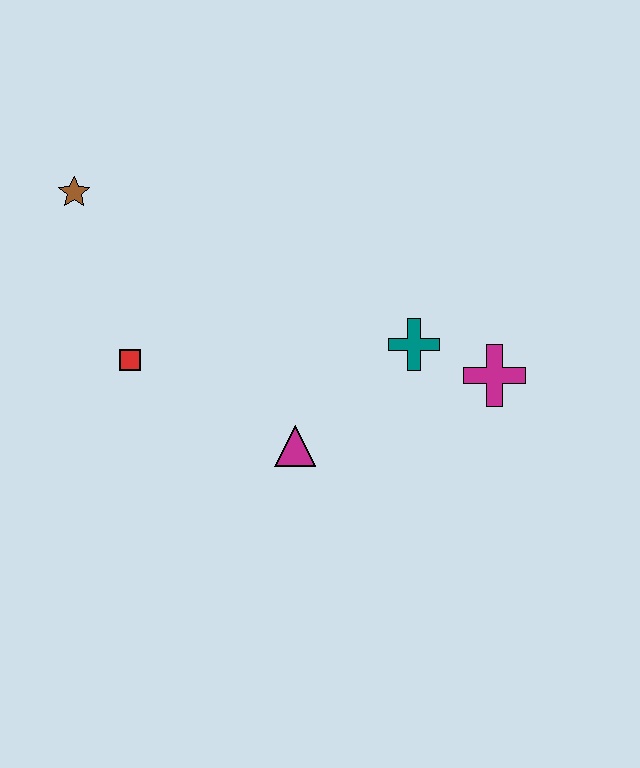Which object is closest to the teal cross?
The magenta cross is closest to the teal cross.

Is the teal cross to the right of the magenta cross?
No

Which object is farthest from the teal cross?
The brown star is farthest from the teal cross.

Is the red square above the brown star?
No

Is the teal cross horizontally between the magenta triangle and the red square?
No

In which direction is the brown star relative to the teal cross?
The brown star is to the left of the teal cross.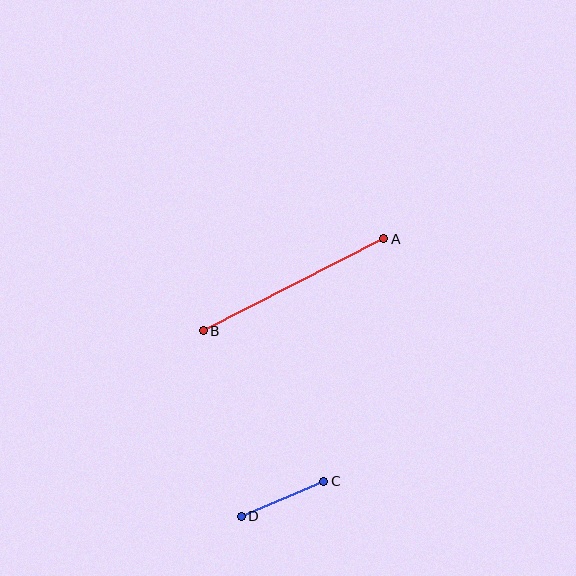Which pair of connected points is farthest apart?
Points A and B are farthest apart.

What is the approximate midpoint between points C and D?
The midpoint is at approximately (283, 499) pixels.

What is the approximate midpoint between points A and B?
The midpoint is at approximately (293, 285) pixels.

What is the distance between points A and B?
The distance is approximately 203 pixels.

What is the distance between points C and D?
The distance is approximately 90 pixels.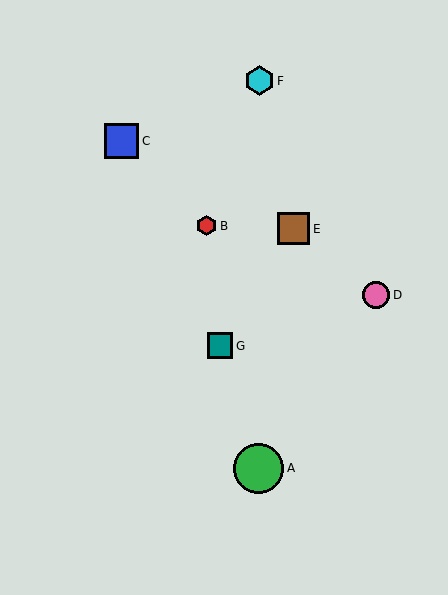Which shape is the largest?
The green circle (labeled A) is the largest.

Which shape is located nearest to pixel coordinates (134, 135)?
The blue square (labeled C) at (121, 141) is nearest to that location.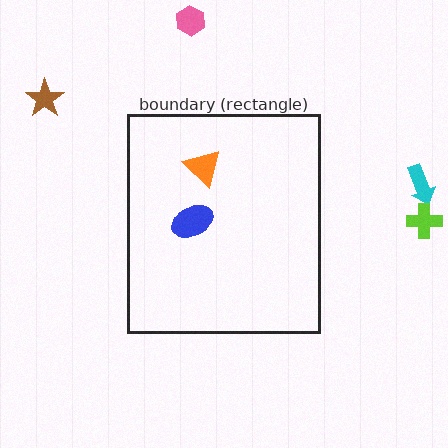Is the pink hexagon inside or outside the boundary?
Outside.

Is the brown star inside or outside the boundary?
Outside.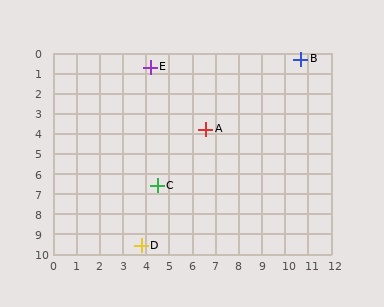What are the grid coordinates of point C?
Point C is at approximately (4.5, 6.6).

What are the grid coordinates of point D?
Point D is at approximately (3.8, 9.6).